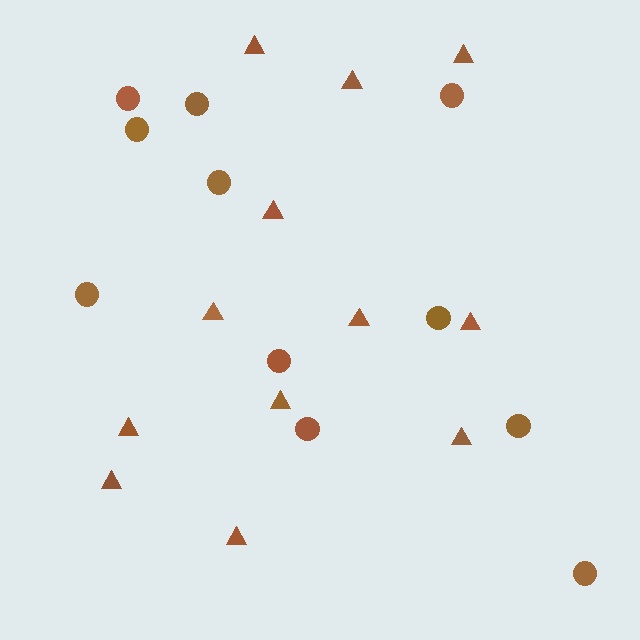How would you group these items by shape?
There are 2 groups: one group of triangles (12) and one group of circles (11).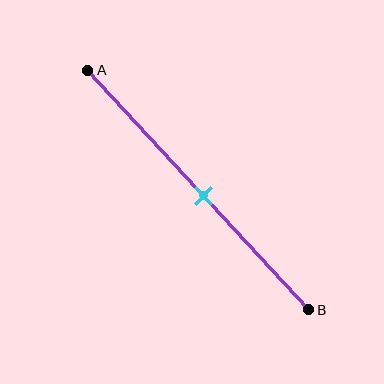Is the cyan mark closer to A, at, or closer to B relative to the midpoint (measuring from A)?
The cyan mark is approximately at the midpoint of segment AB.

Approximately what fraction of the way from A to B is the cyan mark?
The cyan mark is approximately 50% of the way from A to B.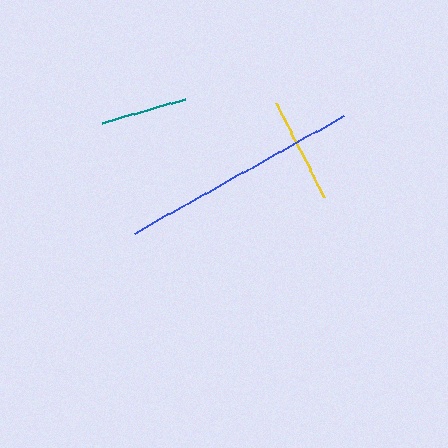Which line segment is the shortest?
The teal line is the shortest at approximately 87 pixels.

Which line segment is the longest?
The blue line is the longest at approximately 240 pixels.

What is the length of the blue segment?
The blue segment is approximately 240 pixels long.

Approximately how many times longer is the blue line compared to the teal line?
The blue line is approximately 2.8 times the length of the teal line.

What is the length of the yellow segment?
The yellow segment is approximately 105 pixels long.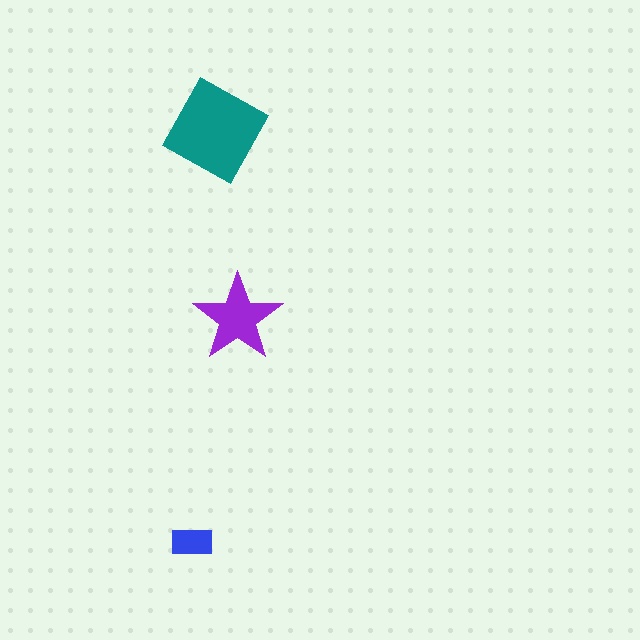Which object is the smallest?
The blue rectangle.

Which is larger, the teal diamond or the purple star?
The teal diamond.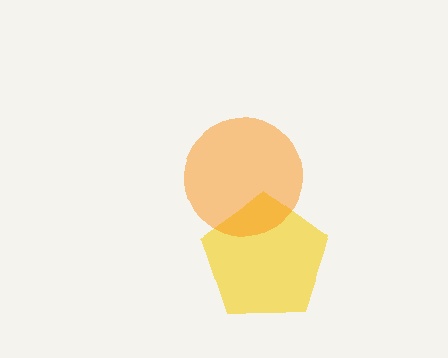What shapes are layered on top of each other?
The layered shapes are: a yellow pentagon, an orange circle.